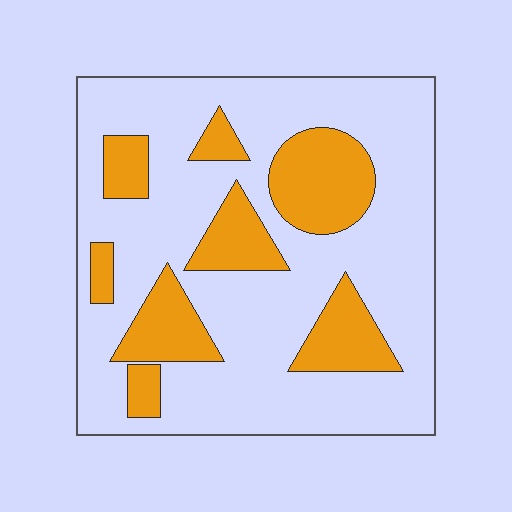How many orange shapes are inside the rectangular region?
8.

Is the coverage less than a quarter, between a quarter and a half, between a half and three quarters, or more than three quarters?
Between a quarter and a half.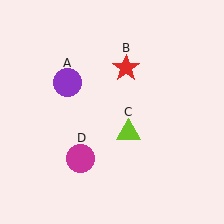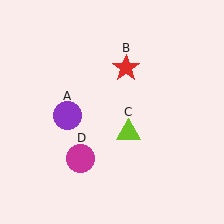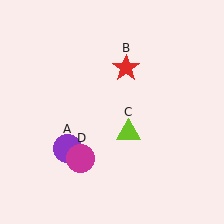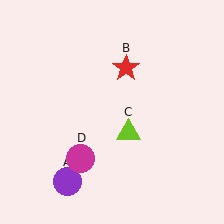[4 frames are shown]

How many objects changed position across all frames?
1 object changed position: purple circle (object A).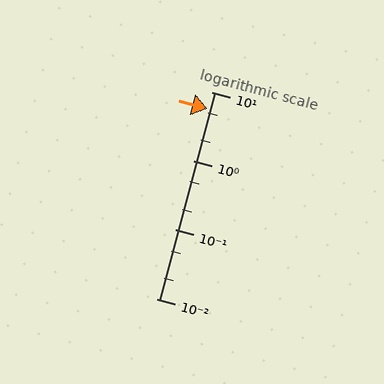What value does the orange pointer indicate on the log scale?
The pointer indicates approximately 5.6.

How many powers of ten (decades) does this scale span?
The scale spans 3 decades, from 0.01 to 10.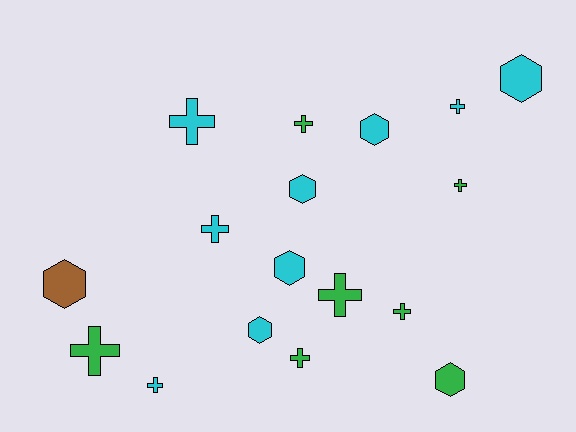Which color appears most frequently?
Cyan, with 9 objects.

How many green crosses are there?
There are 6 green crosses.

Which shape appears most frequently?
Cross, with 10 objects.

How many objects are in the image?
There are 17 objects.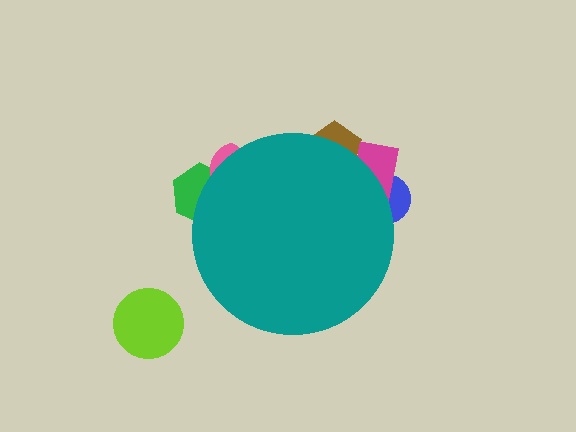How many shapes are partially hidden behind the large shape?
5 shapes are partially hidden.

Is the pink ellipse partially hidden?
Yes, the pink ellipse is partially hidden behind the teal circle.